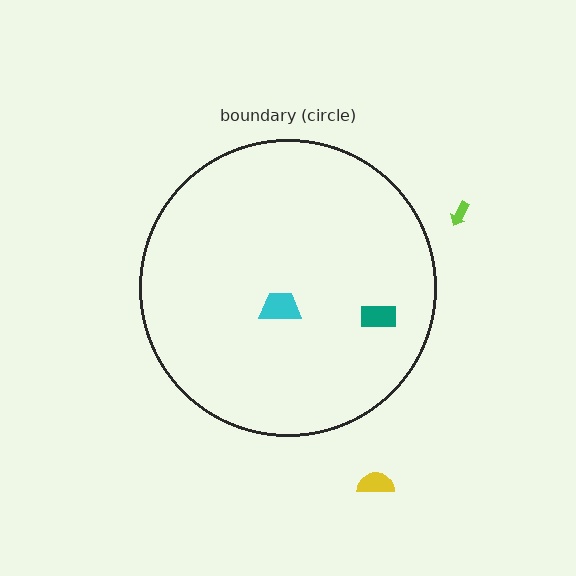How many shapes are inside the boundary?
2 inside, 2 outside.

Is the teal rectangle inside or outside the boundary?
Inside.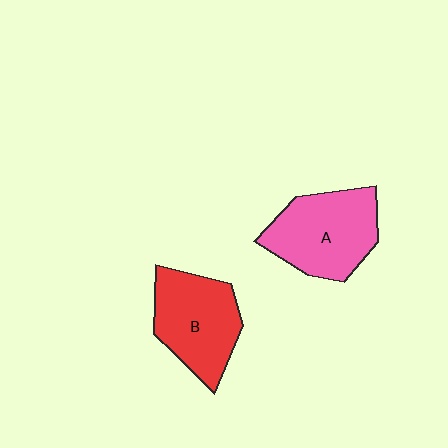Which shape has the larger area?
Shape A (pink).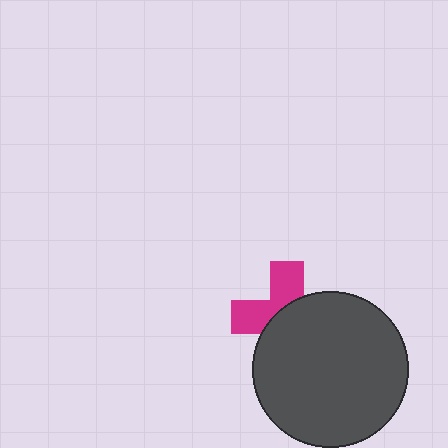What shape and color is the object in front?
The object in front is a dark gray circle.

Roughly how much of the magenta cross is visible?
A small part of it is visible (roughly 42%).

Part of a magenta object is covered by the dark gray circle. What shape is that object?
It is a cross.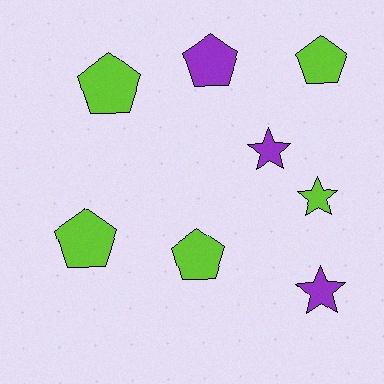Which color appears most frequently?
Lime, with 5 objects.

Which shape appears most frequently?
Pentagon, with 5 objects.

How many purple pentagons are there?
There is 1 purple pentagon.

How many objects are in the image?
There are 8 objects.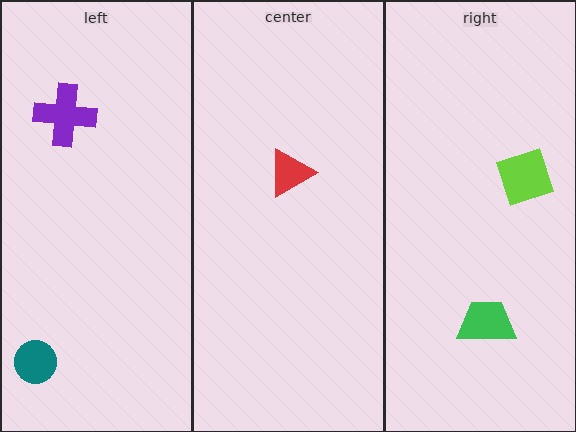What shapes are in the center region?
The red triangle.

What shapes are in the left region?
The teal circle, the purple cross.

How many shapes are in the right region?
2.